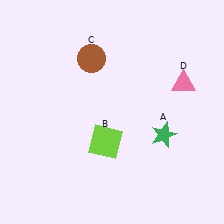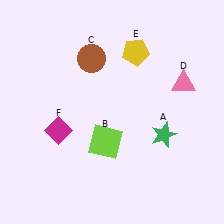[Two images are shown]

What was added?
A yellow pentagon (E), a magenta diamond (F) were added in Image 2.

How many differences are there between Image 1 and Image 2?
There are 2 differences between the two images.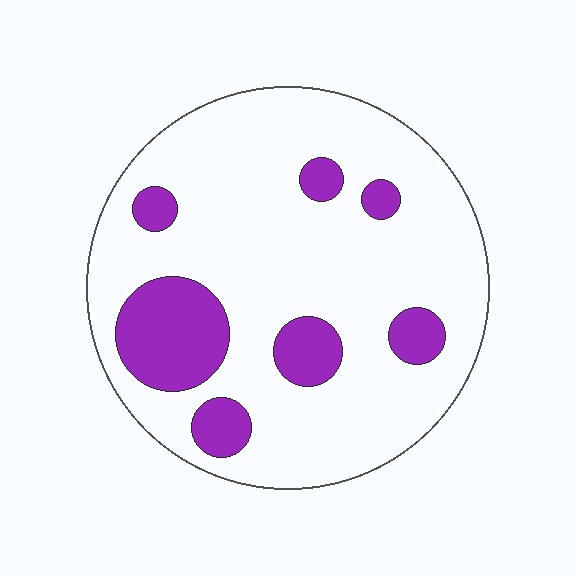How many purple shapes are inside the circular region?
7.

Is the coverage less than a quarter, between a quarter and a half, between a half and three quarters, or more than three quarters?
Less than a quarter.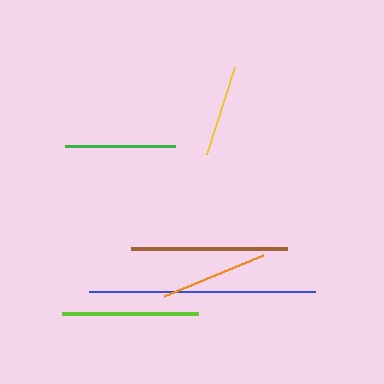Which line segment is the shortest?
The yellow line is the shortest at approximately 91 pixels.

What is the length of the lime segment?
The lime segment is approximately 136 pixels long.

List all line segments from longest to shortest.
From longest to shortest: blue, brown, lime, green, orange, yellow.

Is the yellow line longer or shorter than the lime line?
The lime line is longer than the yellow line.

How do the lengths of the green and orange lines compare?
The green and orange lines are approximately the same length.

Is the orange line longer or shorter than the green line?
The green line is longer than the orange line.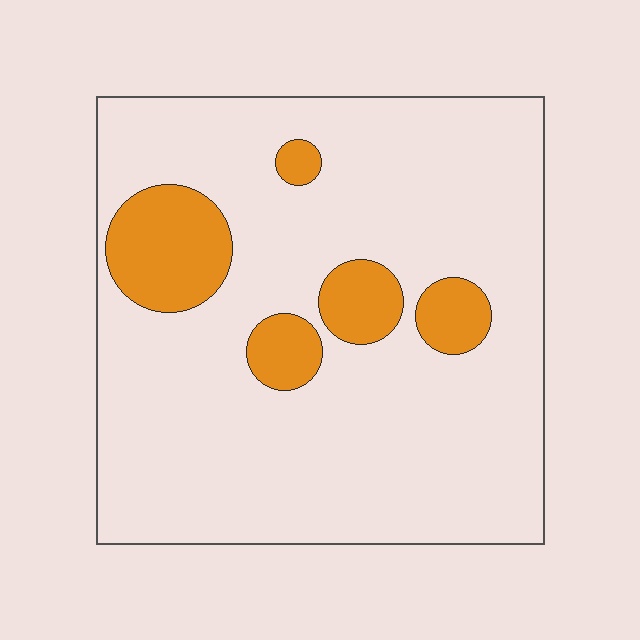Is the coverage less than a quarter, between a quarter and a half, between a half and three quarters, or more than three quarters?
Less than a quarter.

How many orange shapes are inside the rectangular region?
5.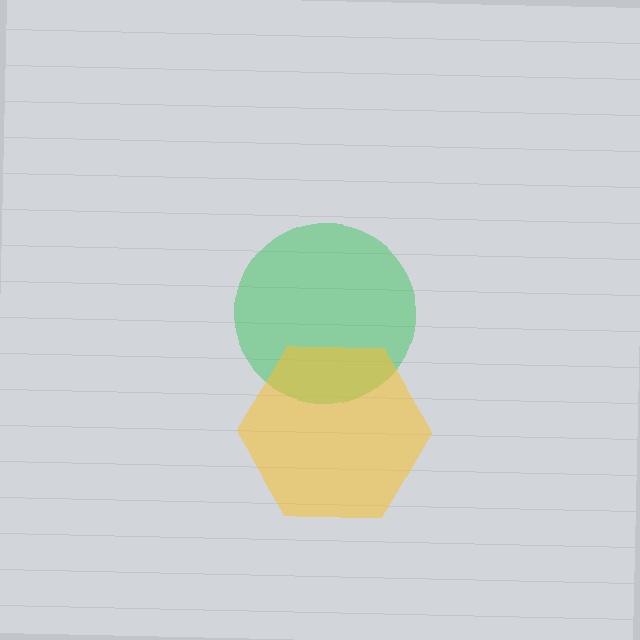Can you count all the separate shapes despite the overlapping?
Yes, there are 2 separate shapes.